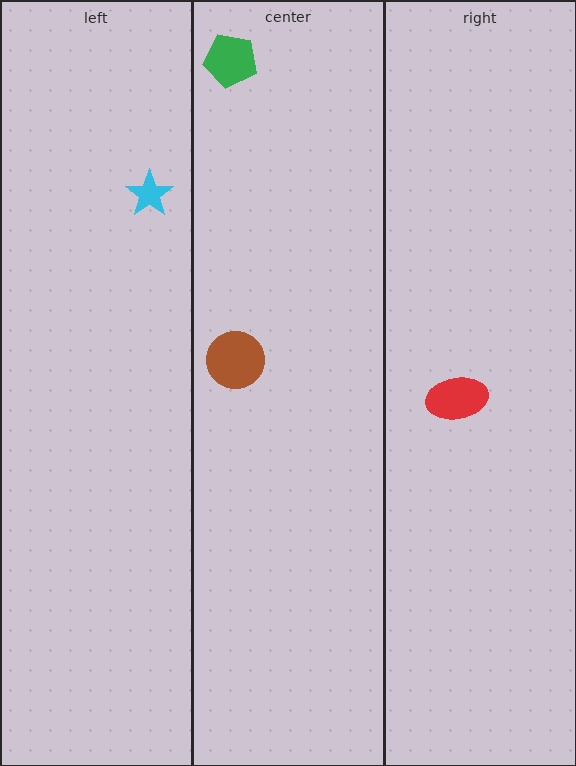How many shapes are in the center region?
2.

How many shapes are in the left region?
1.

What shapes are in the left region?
The cyan star.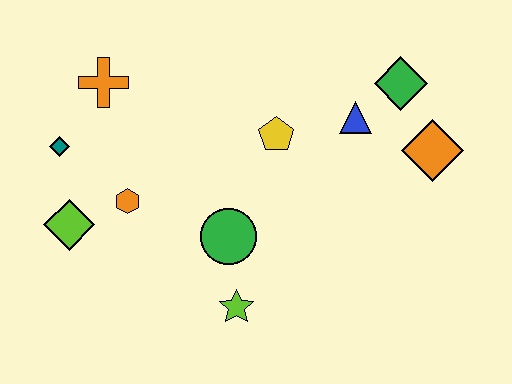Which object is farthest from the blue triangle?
The lime diamond is farthest from the blue triangle.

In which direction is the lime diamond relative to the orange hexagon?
The lime diamond is to the left of the orange hexagon.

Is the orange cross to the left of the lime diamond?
No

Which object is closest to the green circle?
The lime star is closest to the green circle.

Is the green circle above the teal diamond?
No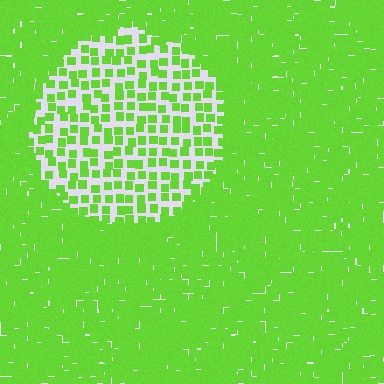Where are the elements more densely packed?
The elements are more densely packed outside the circle boundary.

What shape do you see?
I see a circle.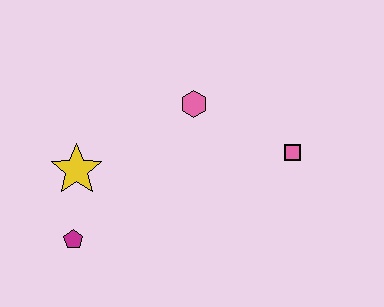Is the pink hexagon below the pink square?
No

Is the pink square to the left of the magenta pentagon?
No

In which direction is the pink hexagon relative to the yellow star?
The pink hexagon is to the right of the yellow star.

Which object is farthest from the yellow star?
The pink square is farthest from the yellow star.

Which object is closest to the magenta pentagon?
The yellow star is closest to the magenta pentagon.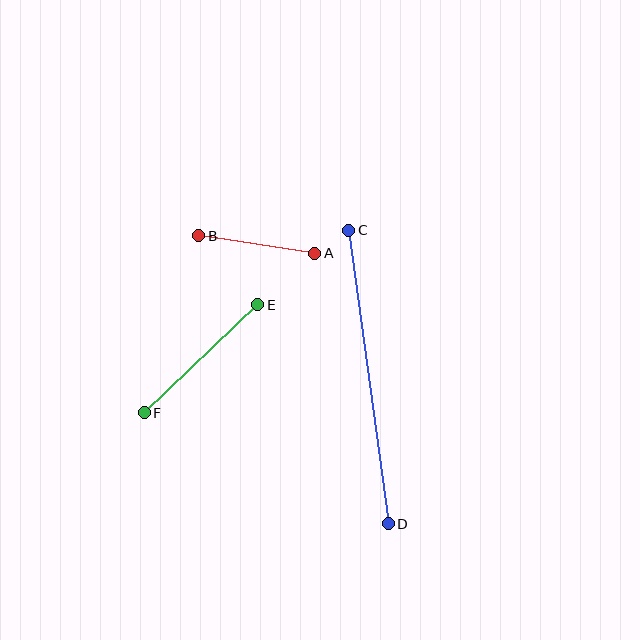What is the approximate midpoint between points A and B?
The midpoint is at approximately (257, 244) pixels.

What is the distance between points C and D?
The distance is approximately 296 pixels.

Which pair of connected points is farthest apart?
Points C and D are farthest apart.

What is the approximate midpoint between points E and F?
The midpoint is at approximately (201, 359) pixels.